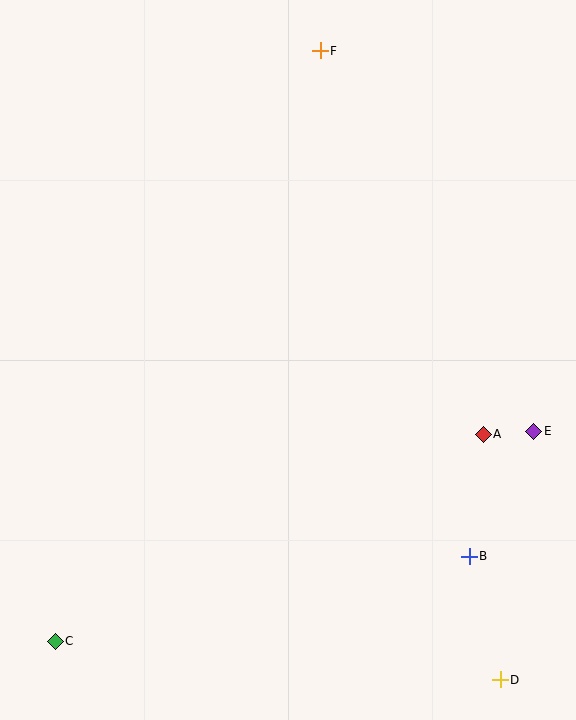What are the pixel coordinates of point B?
Point B is at (469, 556).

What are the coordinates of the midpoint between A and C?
The midpoint between A and C is at (269, 538).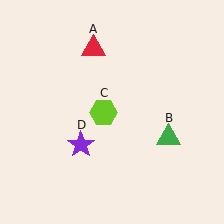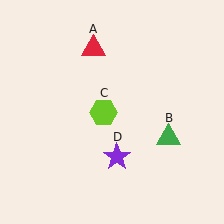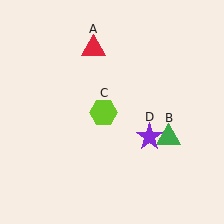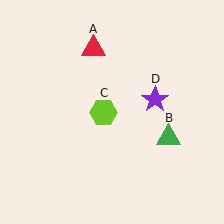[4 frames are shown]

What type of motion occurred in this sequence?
The purple star (object D) rotated counterclockwise around the center of the scene.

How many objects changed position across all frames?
1 object changed position: purple star (object D).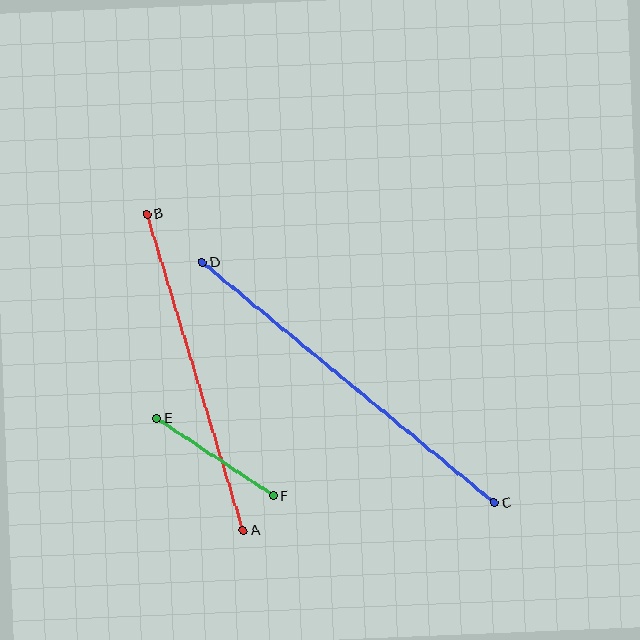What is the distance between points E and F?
The distance is approximately 140 pixels.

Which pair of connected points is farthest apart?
Points C and D are farthest apart.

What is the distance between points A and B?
The distance is approximately 331 pixels.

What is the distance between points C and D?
The distance is approximately 378 pixels.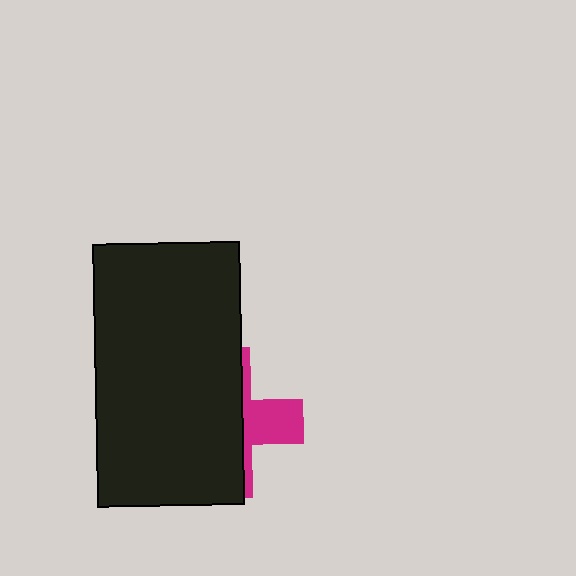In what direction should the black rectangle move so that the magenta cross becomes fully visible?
The black rectangle should move left. That is the shortest direction to clear the overlap and leave the magenta cross fully visible.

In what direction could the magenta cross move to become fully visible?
The magenta cross could move right. That would shift it out from behind the black rectangle entirely.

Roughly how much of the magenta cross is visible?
A small part of it is visible (roughly 30%).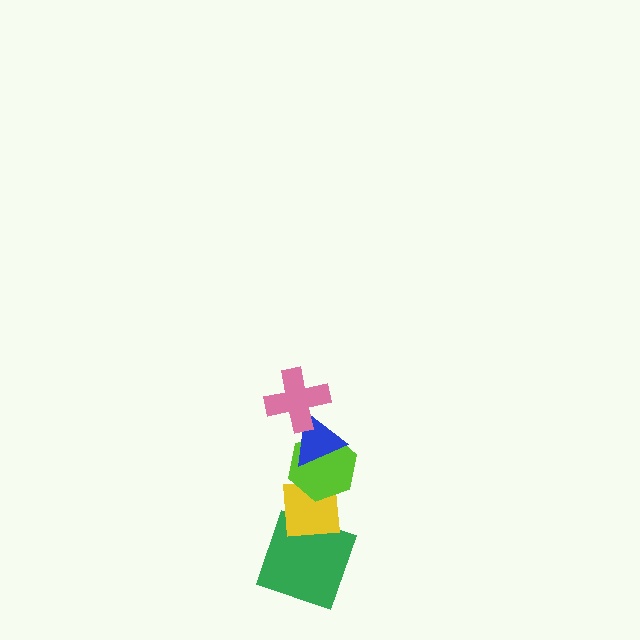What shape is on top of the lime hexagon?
The blue triangle is on top of the lime hexagon.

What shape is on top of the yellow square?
The lime hexagon is on top of the yellow square.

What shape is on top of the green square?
The yellow square is on top of the green square.